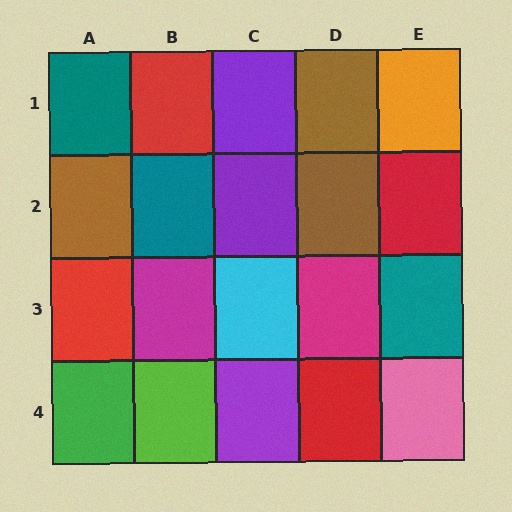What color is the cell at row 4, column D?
Red.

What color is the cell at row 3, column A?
Red.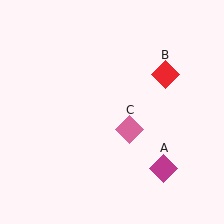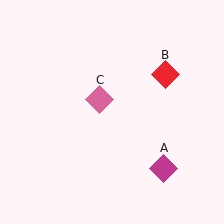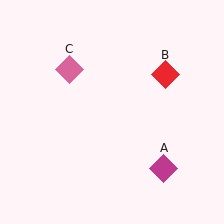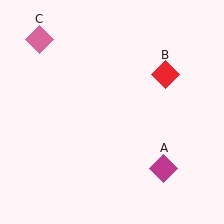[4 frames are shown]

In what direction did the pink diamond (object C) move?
The pink diamond (object C) moved up and to the left.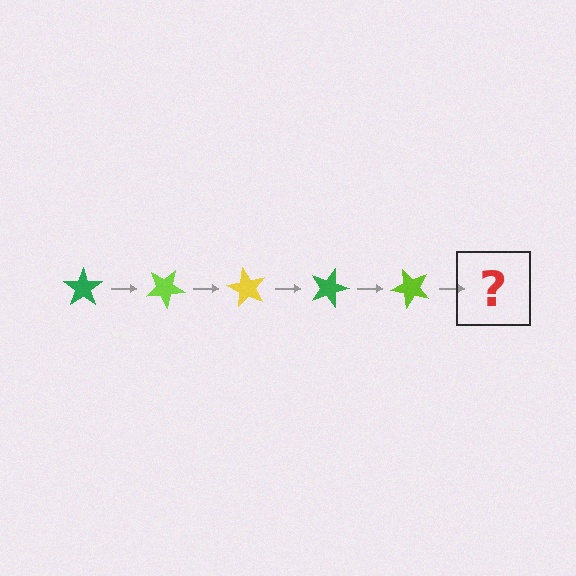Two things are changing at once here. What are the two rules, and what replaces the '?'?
The two rules are that it rotates 30 degrees each step and the color cycles through green, lime, and yellow. The '?' should be a yellow star, rotated 150 degrees from the start.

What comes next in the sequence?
The next element should be a yellow star, rotated 150 degrees from the start.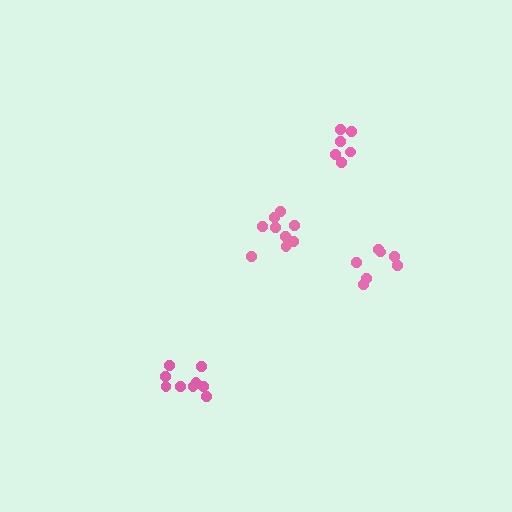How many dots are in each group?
Group 1: 10 dots, Group 2: 9 dots, Group 3: 6 dots, Group 4: 7 dots (32 total).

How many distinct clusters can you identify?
There are 4 distinct clusters.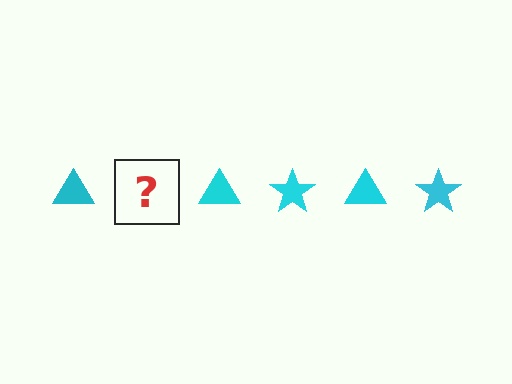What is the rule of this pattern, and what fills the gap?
The rule is that the pattern cycles through triangle, star shapes in cyan. The gap should be filled with a cyan star.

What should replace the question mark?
The question mark should be replaced with a cyan star.